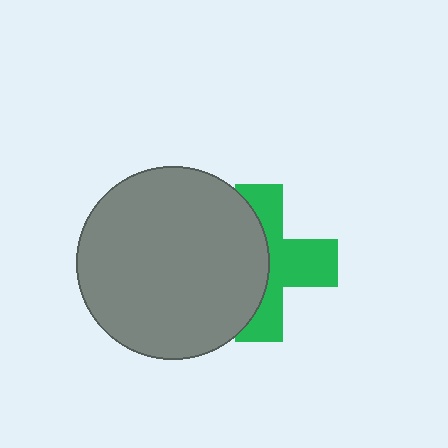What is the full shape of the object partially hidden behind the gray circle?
The partially hidden object is a green cross.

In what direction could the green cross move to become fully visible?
The green cross could move right. That would shift it out from behind the gray circle entirely.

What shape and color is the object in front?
The object in front is a gray circle.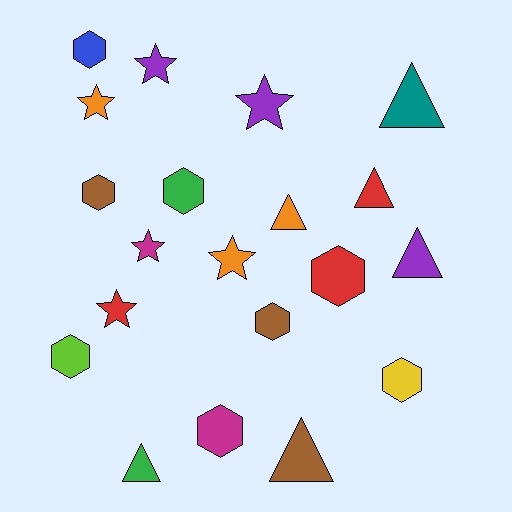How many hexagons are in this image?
There are 8 hexagons.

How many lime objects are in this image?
There is 1 lime object.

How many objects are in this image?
There are 20 objects.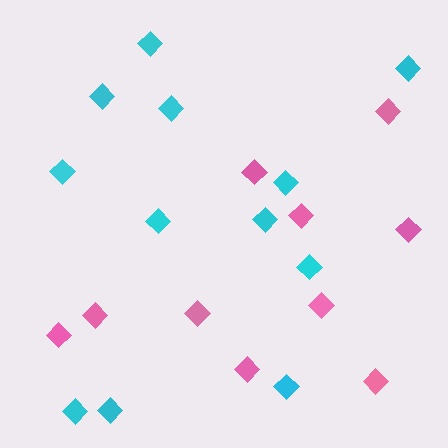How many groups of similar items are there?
There are 2 groups: one group of cyan diamonds (12) and one group of pink diamonds (10).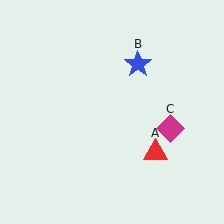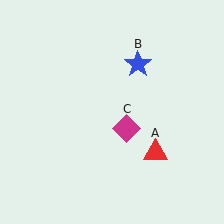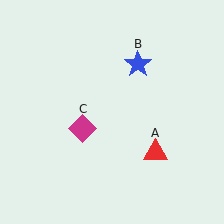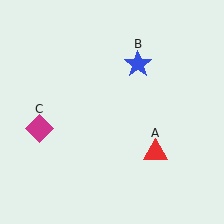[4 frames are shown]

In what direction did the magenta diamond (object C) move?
The magenta diamond (object C) moved left.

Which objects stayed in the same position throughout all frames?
Red triangle (object A) and blue star (object B) remained stationary.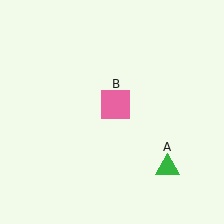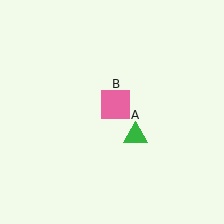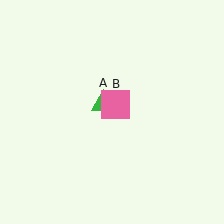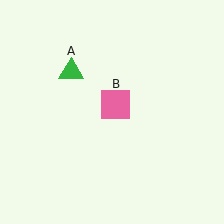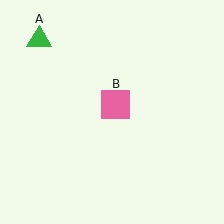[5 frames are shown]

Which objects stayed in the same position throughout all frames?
Pink square (object B) remained stationary.